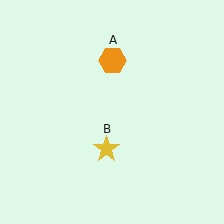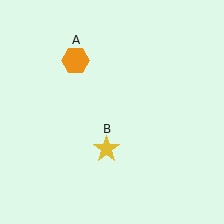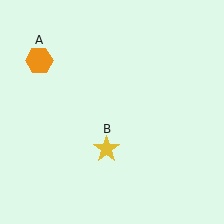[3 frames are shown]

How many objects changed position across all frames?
1 object changed position: orange hexagon (object A).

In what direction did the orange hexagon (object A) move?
The orange hexagon (object A) moved left.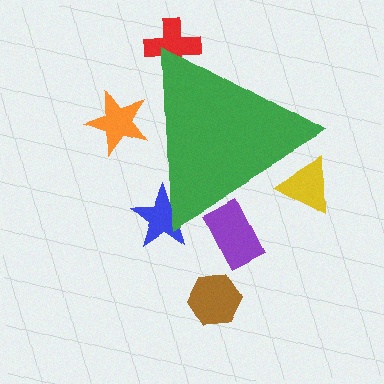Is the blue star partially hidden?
Yes, the blue star is partially hidden behind the green triangle.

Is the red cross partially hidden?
Yes, the red cross is partially hidden behind the green triangle.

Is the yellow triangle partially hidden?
Yes, the yellow triangle is partially hidden behind the green triangle.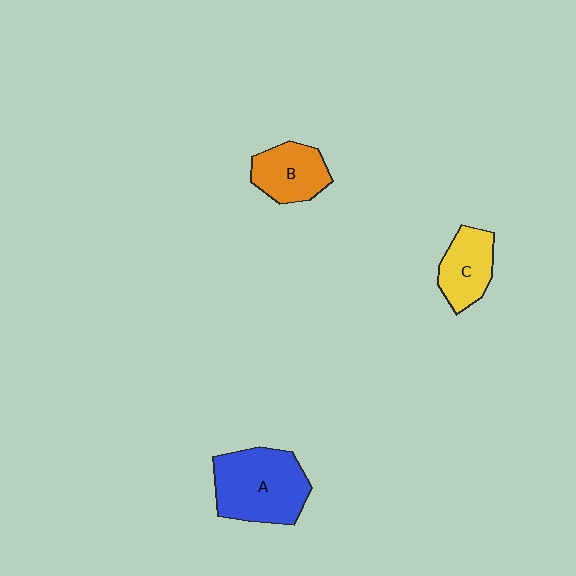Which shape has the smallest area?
Shape C (yellow).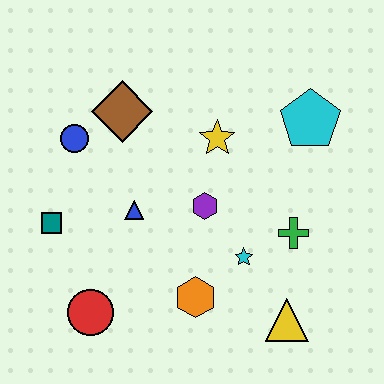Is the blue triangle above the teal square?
Yes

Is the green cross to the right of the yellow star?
Yes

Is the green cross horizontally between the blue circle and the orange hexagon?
No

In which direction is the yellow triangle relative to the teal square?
The yellow triangle is to the right of the teal square.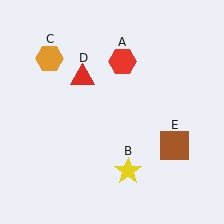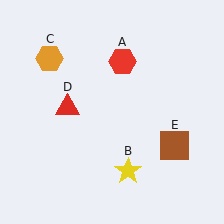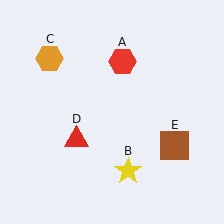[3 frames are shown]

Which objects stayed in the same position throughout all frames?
Red hexagon (object A) and yellow star (object B) and orange hexagon (object C) and brown square (object E) remained stationary.